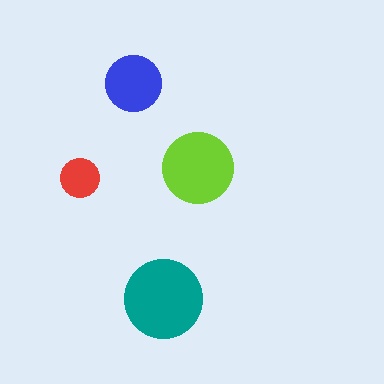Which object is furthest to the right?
The lime circle is rightmost.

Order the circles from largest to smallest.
the teal one, the lime one, the blue one, the red one.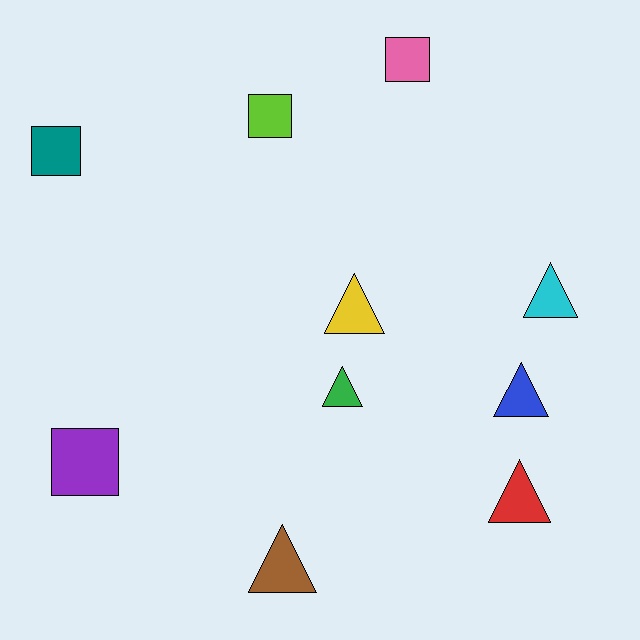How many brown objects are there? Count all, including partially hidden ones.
There is 1 brown object.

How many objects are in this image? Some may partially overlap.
There are 10 objects.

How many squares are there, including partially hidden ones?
There are 4 squares.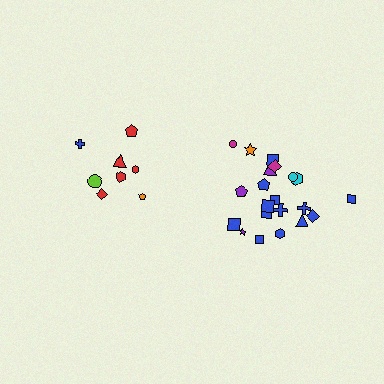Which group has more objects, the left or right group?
The right group.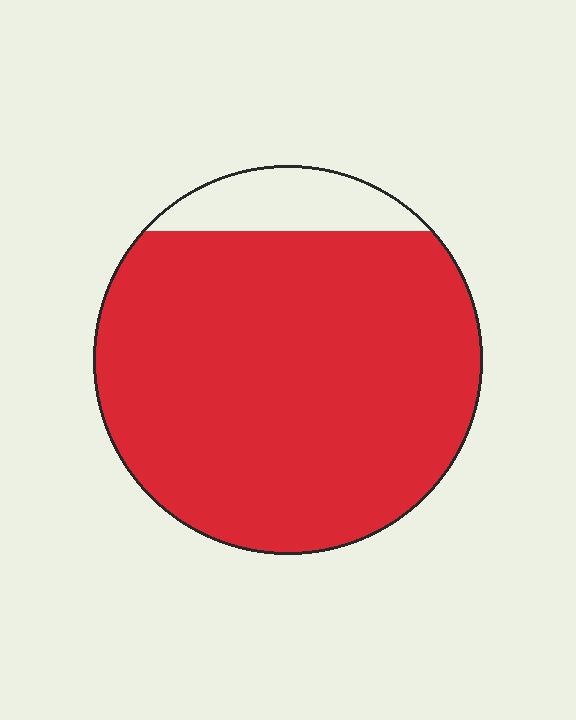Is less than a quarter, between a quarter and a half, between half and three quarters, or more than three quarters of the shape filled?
More than three quarters.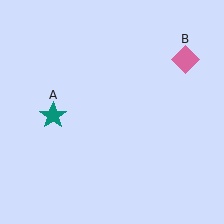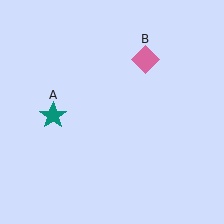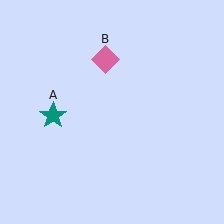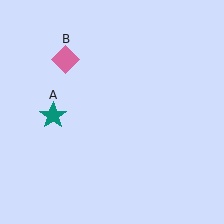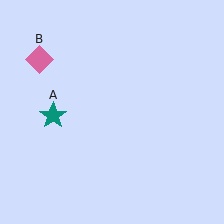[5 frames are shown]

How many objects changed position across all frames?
1 object changed position: pink diamond (object B).